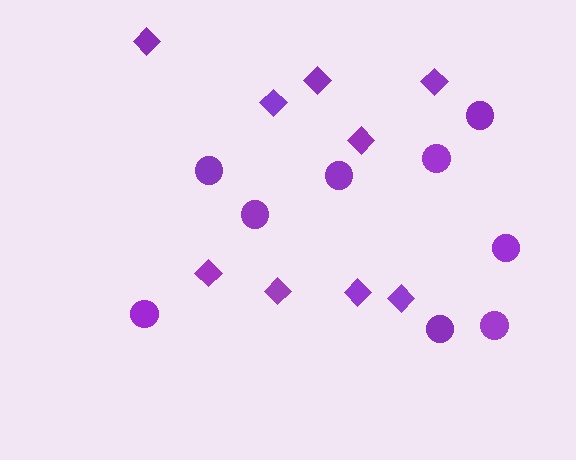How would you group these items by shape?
There are 2 groups: one group of diamonds (9) and one group of circles (9).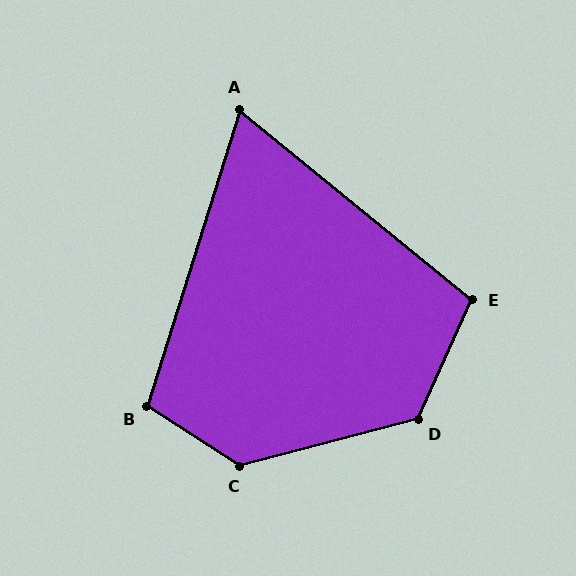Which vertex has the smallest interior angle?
A, at approximately 68 degrees.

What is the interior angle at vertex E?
Approximately 105 degrees (obtuse).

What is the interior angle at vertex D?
Approximately 129 degrees (obtuse).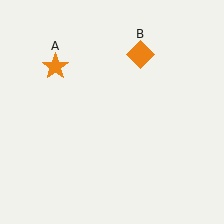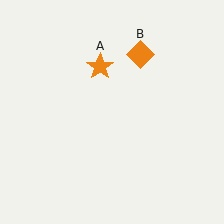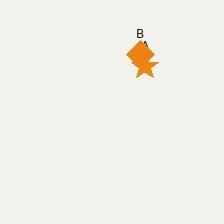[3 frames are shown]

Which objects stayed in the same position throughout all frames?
Orange diamond (object B) remained stationary.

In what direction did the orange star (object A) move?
The orange star (object A) moved right.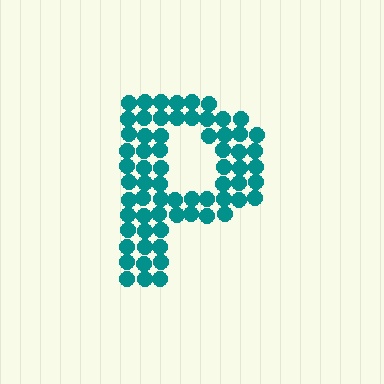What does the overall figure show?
The overall figure shows the letter P.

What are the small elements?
The small elements are circles.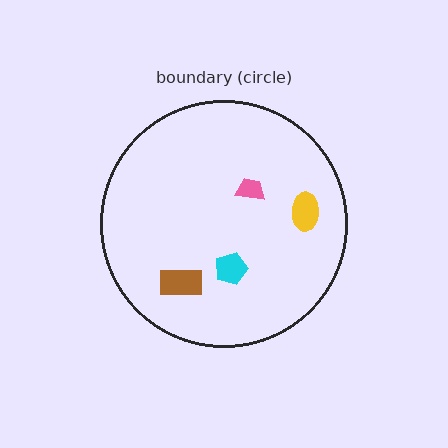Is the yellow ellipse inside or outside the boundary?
Inside.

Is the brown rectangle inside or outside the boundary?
Inside.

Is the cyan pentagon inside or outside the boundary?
Inside.